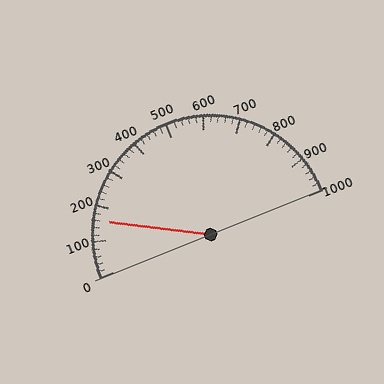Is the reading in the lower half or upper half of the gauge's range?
The reading is in the lower half of the range (0 to 1000).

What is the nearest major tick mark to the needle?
The nearest major tick mark is 200.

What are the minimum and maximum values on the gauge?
The gauge ranges from 0 to 1000.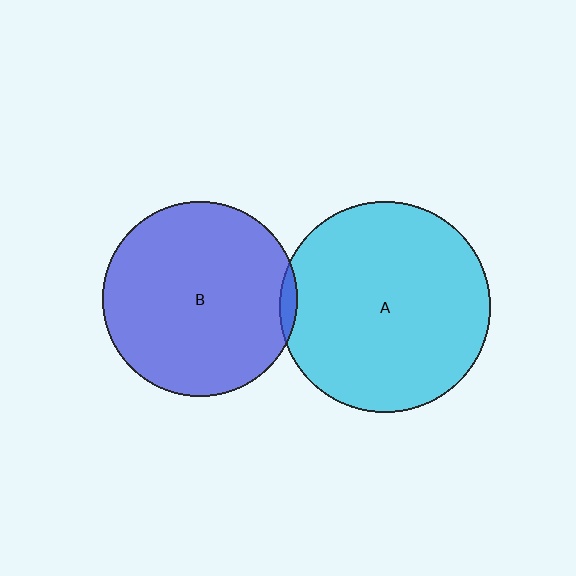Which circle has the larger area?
Circle A (cyan).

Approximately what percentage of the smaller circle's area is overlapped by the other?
Approximately 5%.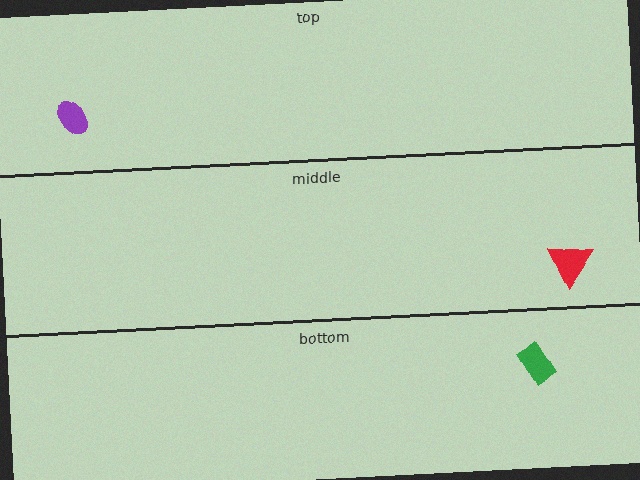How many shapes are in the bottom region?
1.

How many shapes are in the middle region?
1.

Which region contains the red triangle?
The middle region.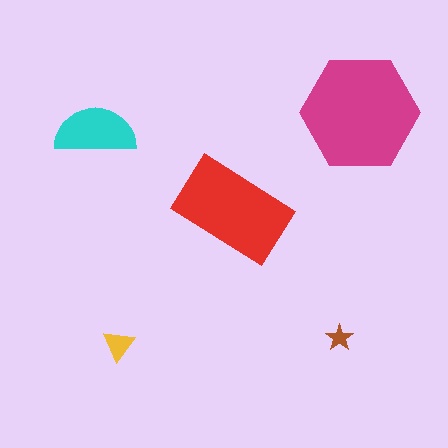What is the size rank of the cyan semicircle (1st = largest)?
3rd.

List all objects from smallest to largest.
The brown star, the yellow triangle, the cyan semicircle, the red rectangle, the magenta hexagon.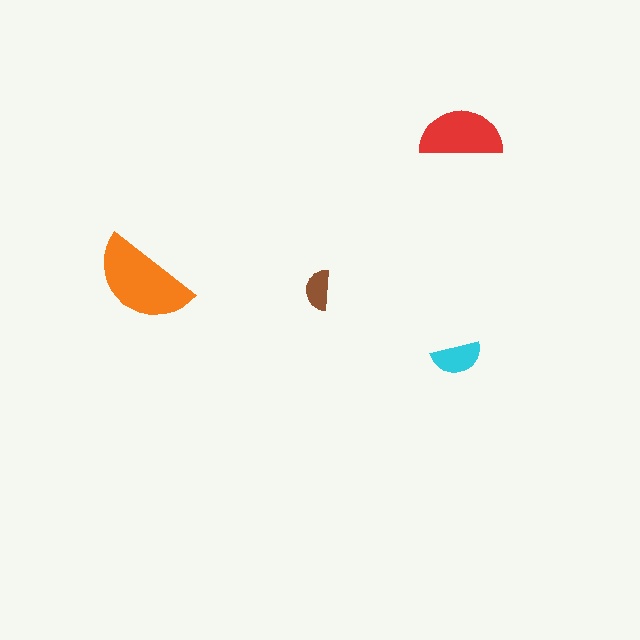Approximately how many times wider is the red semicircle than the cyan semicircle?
About 1.5 times wider.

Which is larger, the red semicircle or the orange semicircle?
The orange one.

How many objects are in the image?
There are 4 objects in the image.